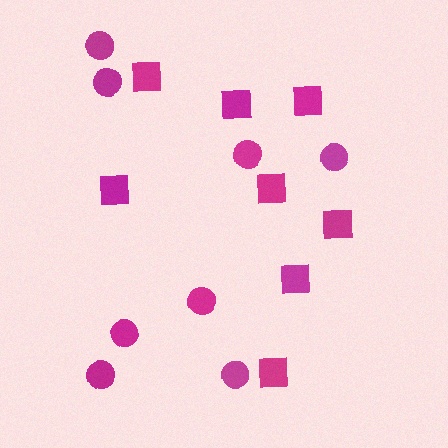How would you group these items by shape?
There are 2 groups: one group of circles (8) and one group of squares (8).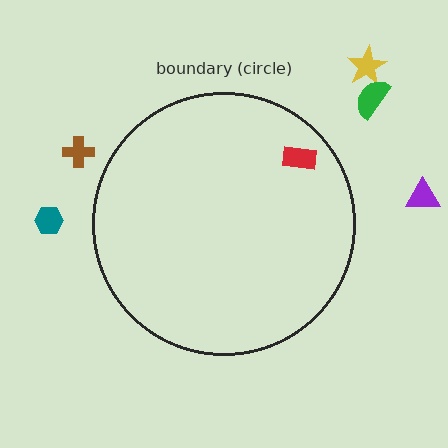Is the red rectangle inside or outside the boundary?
Inside.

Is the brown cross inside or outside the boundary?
Outside.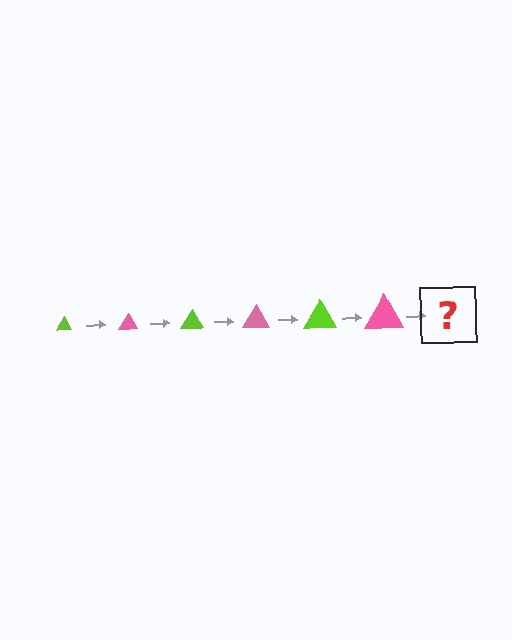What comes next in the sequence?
The next element should be a lime triangle, larger than the previous one.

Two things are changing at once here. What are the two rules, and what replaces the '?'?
The two rules are that the triangle grows larger each step and the color cycles through lime and pink. The '?' should be a lime triangle, larger than the previous one.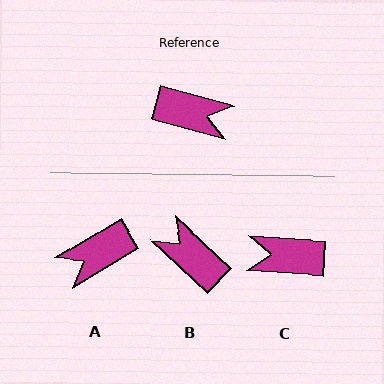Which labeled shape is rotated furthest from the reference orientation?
C, about 169 degrees away.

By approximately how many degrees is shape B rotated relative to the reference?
Approximately 152 degrees counter-clockwise.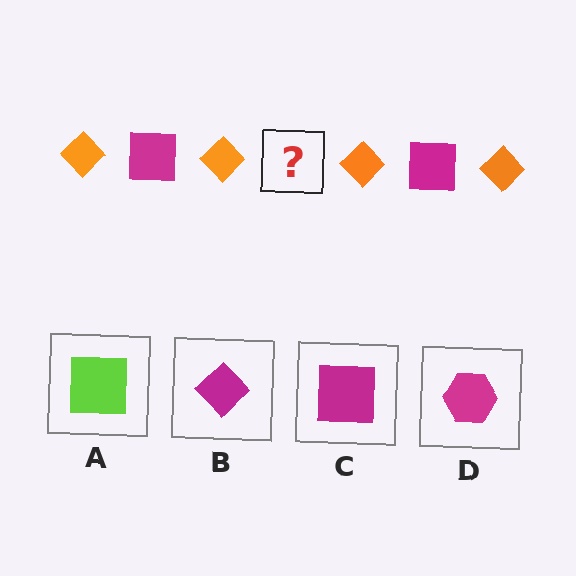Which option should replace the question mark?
Option C.